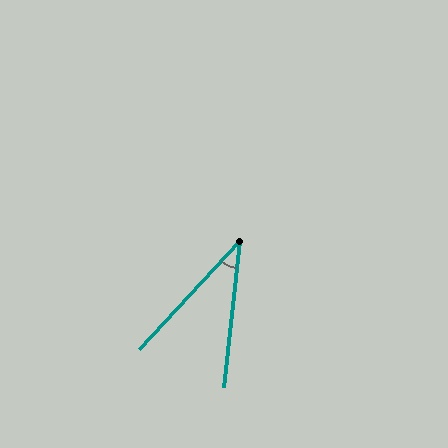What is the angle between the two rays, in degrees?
Approximately 37 degrees.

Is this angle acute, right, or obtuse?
It is acute.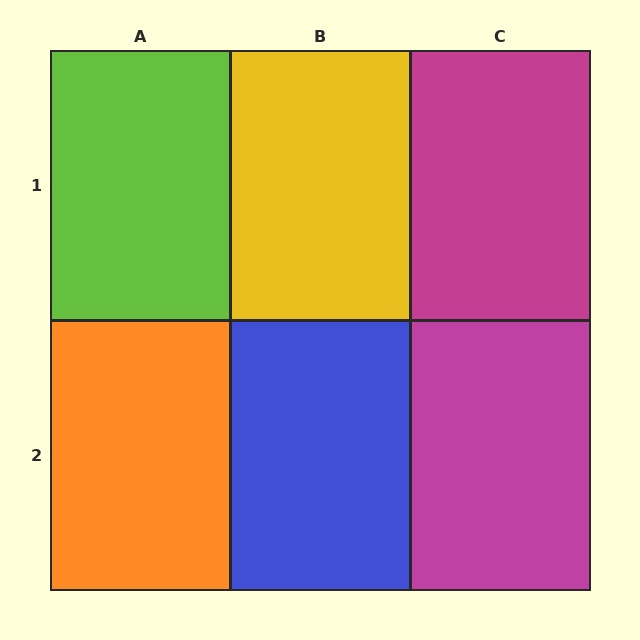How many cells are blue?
1 cell is blue.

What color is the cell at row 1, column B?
Yellow.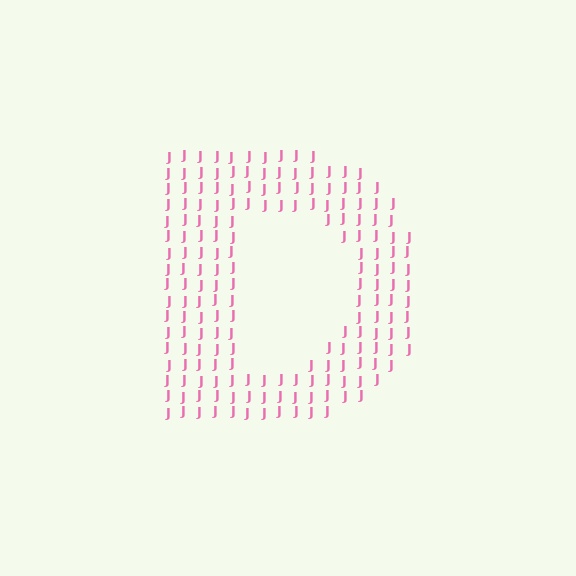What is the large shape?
The large shape is the letter D.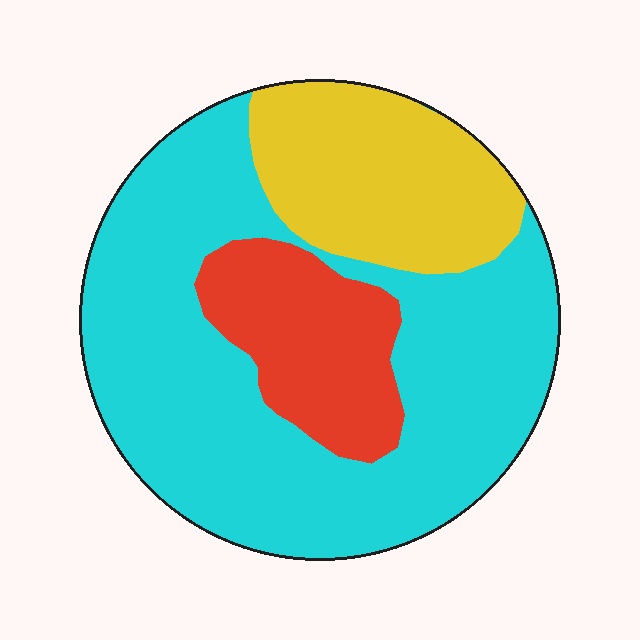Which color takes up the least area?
Red, at roughly 15%.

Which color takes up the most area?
Cyan, at roughly 60%.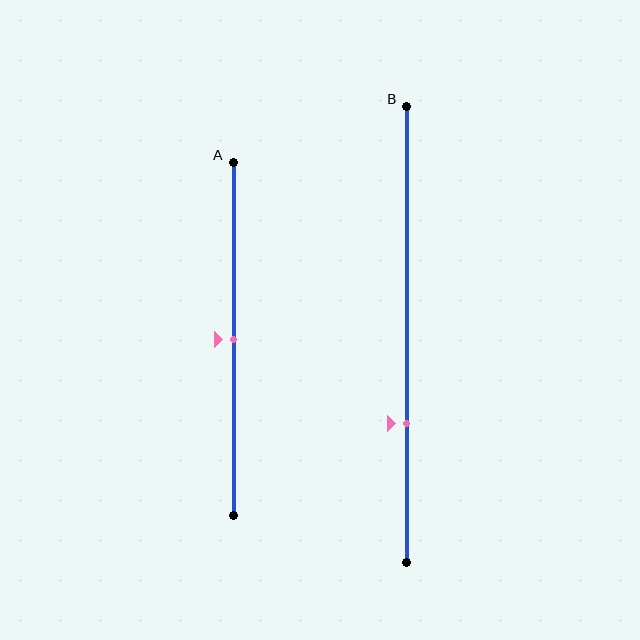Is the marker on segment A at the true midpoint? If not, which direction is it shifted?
Yes, the marker on segment A is at the true midpoint.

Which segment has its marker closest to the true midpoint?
Segment A has its marker closest to the true midpoint.